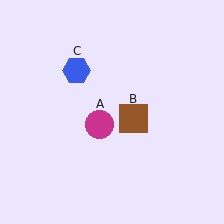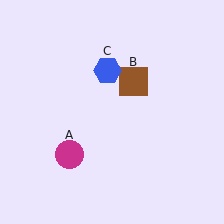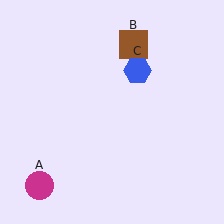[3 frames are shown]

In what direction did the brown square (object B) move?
The brown square (object B) moved up.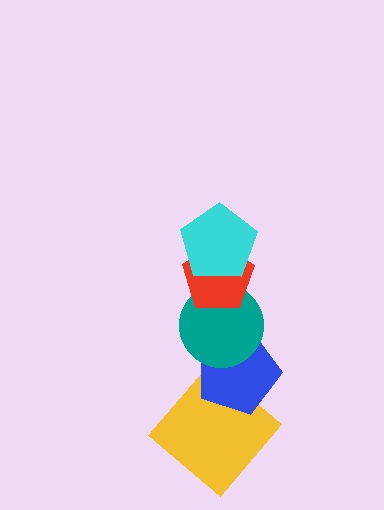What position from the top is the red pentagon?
The red pentagon is 2nd from the top.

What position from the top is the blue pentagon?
The blue pentagon is 4th from the top.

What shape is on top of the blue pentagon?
The teal circle is on top of the blue pentagon.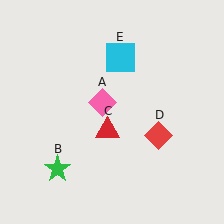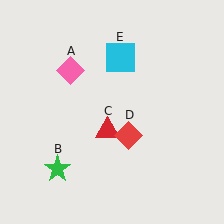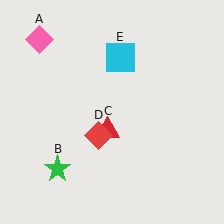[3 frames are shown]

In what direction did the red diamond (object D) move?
The red diamond (object D) moved left.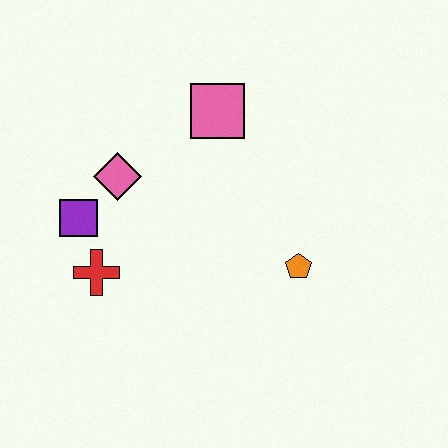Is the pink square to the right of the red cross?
Yes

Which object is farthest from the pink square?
The red cross is farthest from the pink square.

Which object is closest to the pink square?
The pink diamond is closest to the pink square.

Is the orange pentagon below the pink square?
Yes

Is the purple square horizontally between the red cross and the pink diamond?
No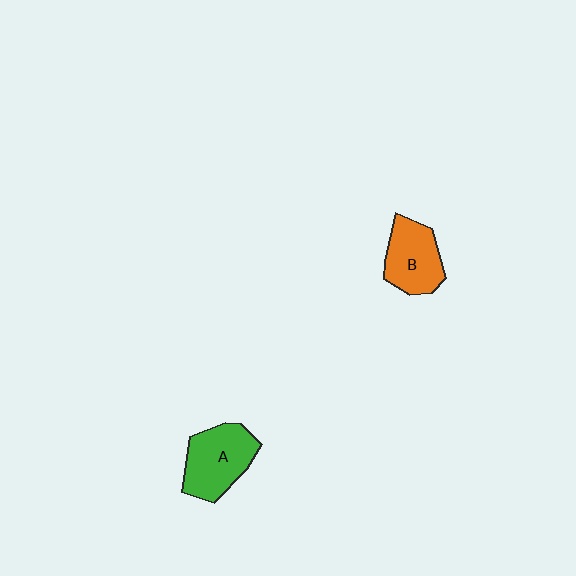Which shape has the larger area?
Shape A (green).